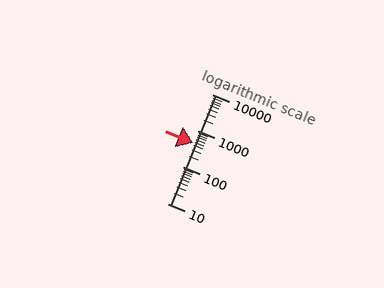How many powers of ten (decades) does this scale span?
The scale spans 3 decades, from 10 to 10000.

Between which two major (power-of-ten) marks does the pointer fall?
The pointer is between 100 and 1000.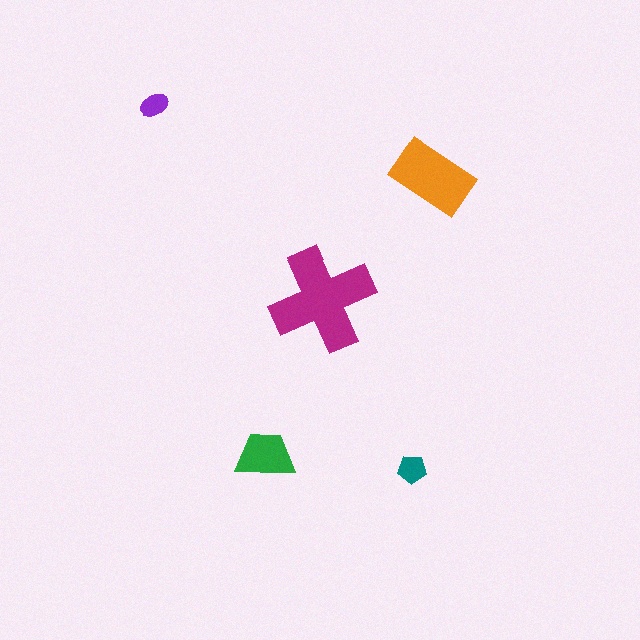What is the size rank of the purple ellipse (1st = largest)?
5th.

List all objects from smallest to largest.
The purple ellipse, the teal pentagon, the green trapezoid, the orange rectangle, the magenta cross.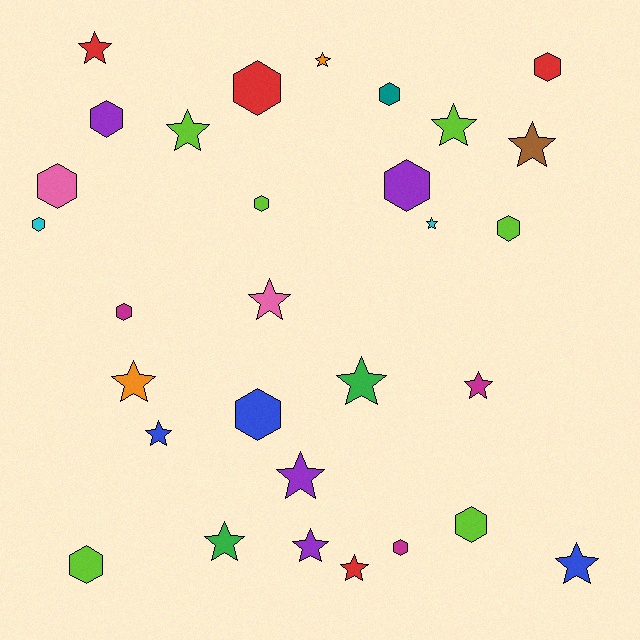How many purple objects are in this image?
There are 4 purple objects.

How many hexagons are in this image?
There are 14 hexagons.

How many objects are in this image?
There are 30 objects.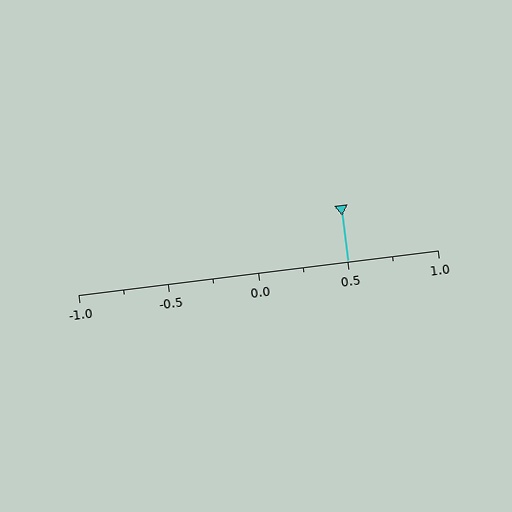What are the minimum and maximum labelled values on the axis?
The axis runs from -1.0 to 1.0.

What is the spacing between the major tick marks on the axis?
The major ticks are spaced 0.5 apart.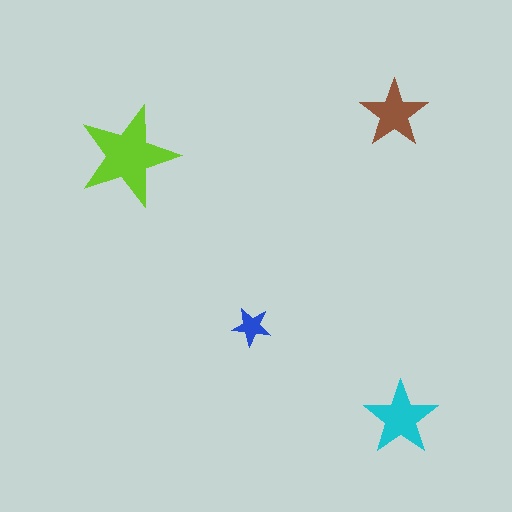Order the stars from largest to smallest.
the lime one, the cyan one, the brown one, the blue one.